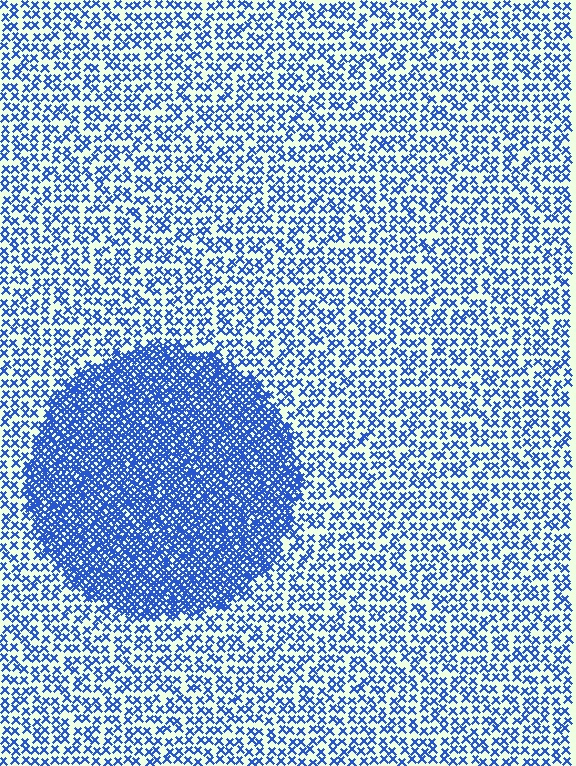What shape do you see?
I see a circle.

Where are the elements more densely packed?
The elements are more densely packed inside the circle boundary.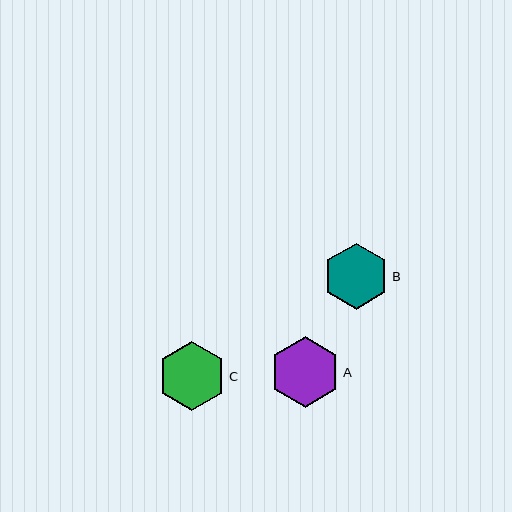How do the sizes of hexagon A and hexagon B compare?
Hexagon A and hexagon B are approximately the same size.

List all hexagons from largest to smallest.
From largest to smallest: A, C, B.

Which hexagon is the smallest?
Hexagon B is the smallest with a size of approximately 66 pixels.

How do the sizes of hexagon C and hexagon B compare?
Hexagon C and hexagon B are approximately the same size.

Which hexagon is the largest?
Hexagon A is the largest with a size of approximately 70 pixels.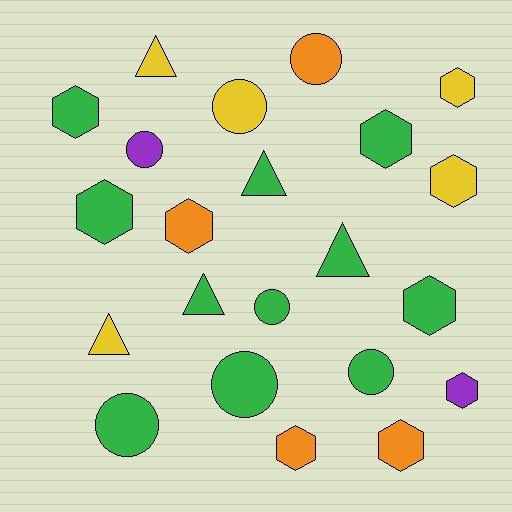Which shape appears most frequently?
Hexagon, with 10 objects.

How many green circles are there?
There are 4 green circles.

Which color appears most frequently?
Green, with 11 objects.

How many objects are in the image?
There are 22 objects.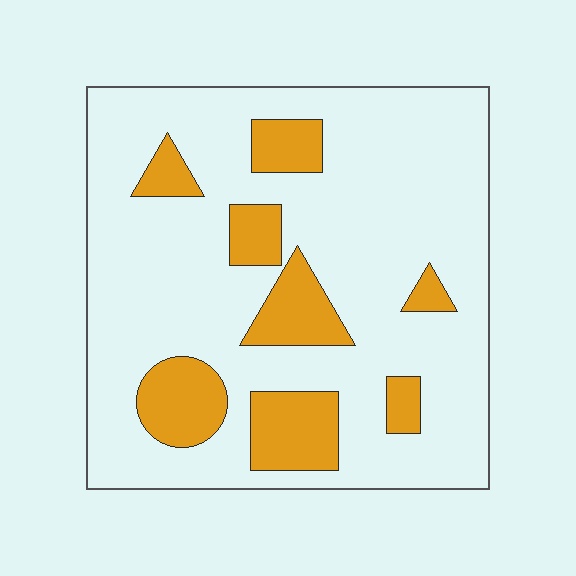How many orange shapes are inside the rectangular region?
8.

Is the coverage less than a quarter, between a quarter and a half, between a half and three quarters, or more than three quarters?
Less than a quarter.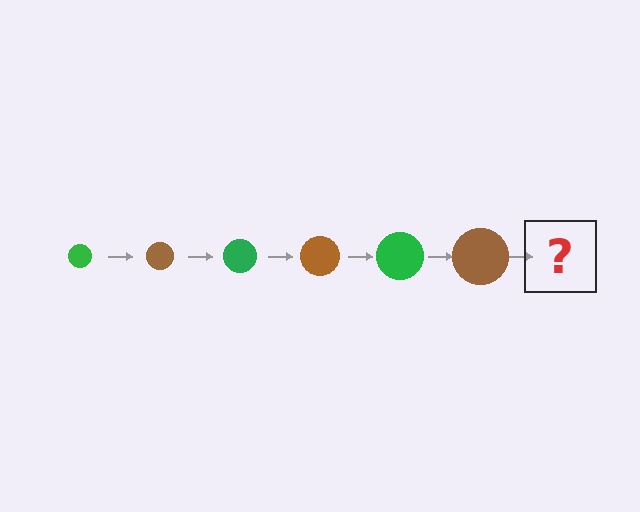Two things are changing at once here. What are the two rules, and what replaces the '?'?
The two rules are that the circle grows larger each step and the color cycles through green and brown. The '?' should be a green circle, larger than the previous one.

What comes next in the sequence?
The next element should be a green circle, larger than the previous one.